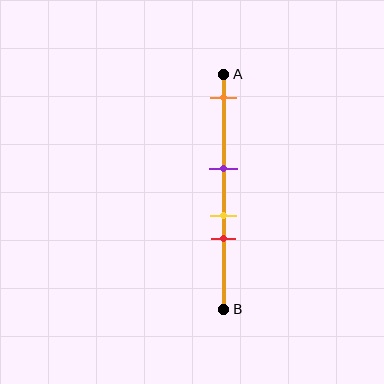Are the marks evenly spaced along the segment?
No, the marks are not evenly spaced.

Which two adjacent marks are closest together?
The yellow and red marks are the closest adjacent pair.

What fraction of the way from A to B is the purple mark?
The purple mark is approximately 40% (0.4) of the way from A to B.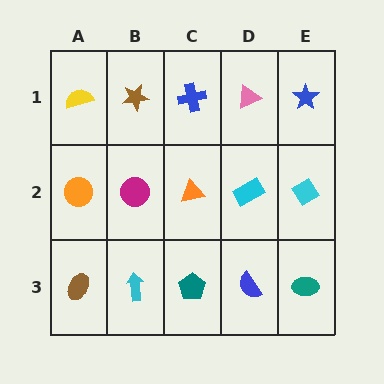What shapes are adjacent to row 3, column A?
An orange circle (row 2, column A), a cyan arrow (row 3, column B).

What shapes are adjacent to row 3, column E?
A cyan diamond (row 2, column E), a blue semicircle (row 3, column D).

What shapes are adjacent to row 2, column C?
A blue cross (row 1, column C), a teal pentagon (row 3, column C), a magenta circle (row 2, column B), a cyan rectangle (row 2, column D).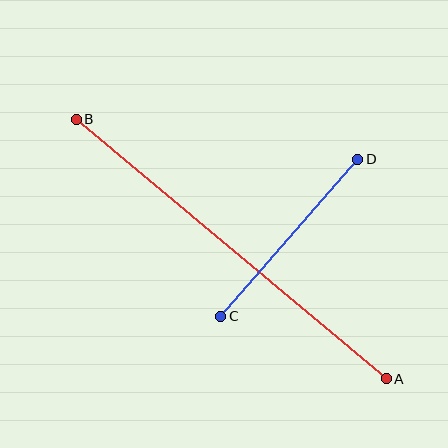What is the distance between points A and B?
The distance is approximately 404 pixels.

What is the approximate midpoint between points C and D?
The midpoint is at approximately (289, 238) pixels.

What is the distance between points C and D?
The distance is approximately 208 pixels.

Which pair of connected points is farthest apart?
Points A and B are farthest apart.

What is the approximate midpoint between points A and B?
The midpoint is at approximately (231, 249) pixels.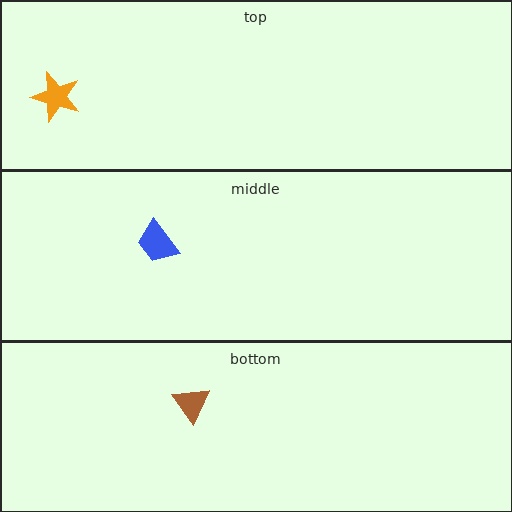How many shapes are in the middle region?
1.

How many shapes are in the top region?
1.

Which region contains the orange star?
The top region.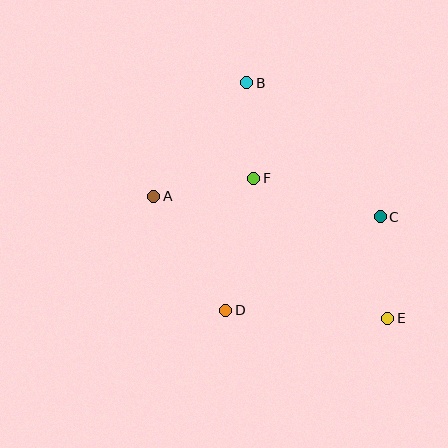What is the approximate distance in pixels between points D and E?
The distance between D and E is approximately 162 pixels.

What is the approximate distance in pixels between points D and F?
The distance between D and F is approximately 135 pixels.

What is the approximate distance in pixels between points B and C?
The distance between B and C is approximately 189 pixels.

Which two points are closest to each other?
Points B and F are closest to each other.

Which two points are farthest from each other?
Points B and E are farthest from each other.